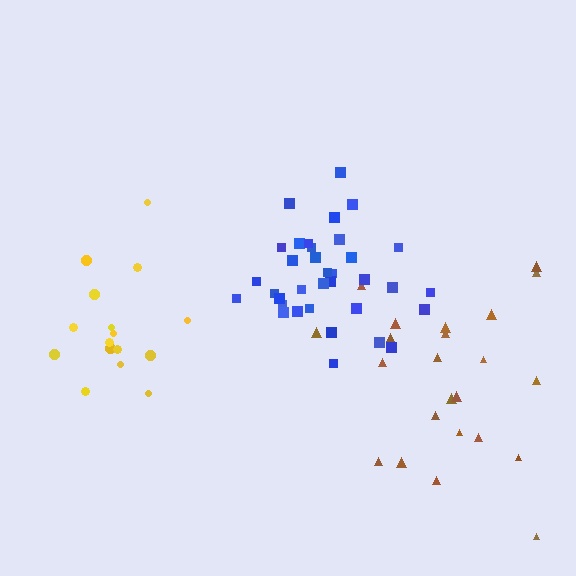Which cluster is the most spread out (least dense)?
Brown.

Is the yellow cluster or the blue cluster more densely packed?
Blue.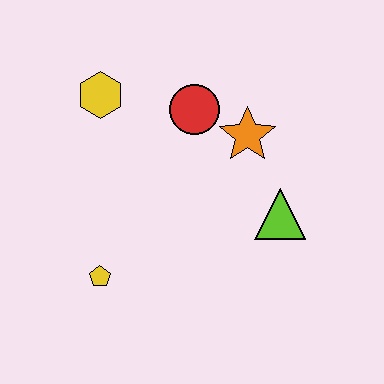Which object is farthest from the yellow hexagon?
The lime triangle is farthest from the yellow hexagon.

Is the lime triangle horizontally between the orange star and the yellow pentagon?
No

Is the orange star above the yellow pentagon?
Yes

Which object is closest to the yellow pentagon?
The yellow hexagon is closest to the yellow pentagon.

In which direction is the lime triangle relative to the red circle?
The lime triangle is below the red circle.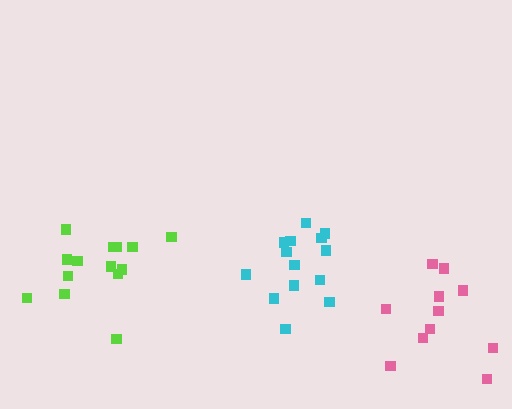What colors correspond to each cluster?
The clusters are colored: lime, cyan, pink.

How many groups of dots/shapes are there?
There are 3 groups.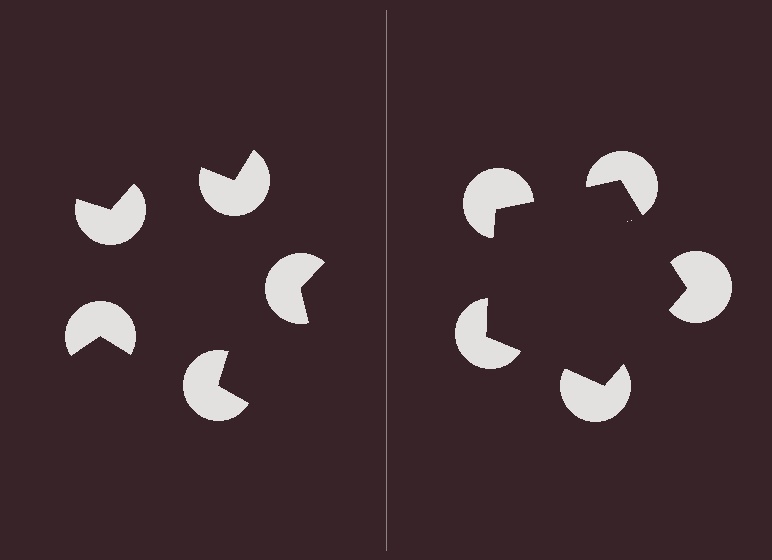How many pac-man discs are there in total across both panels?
10 — 5 on each side.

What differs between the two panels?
The pac-man discs are positioned identically on both sides; only the wedge orientations differ. On the right they align to a pentagon; on the left they are misaligned.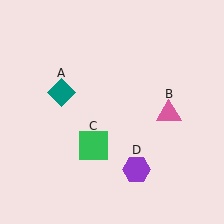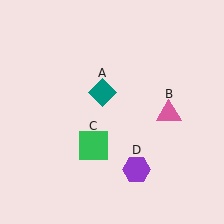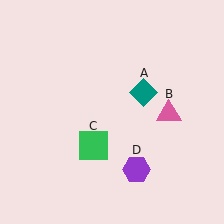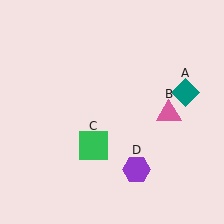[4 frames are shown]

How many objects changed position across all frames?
1 object changed position: teal diamond (object A).